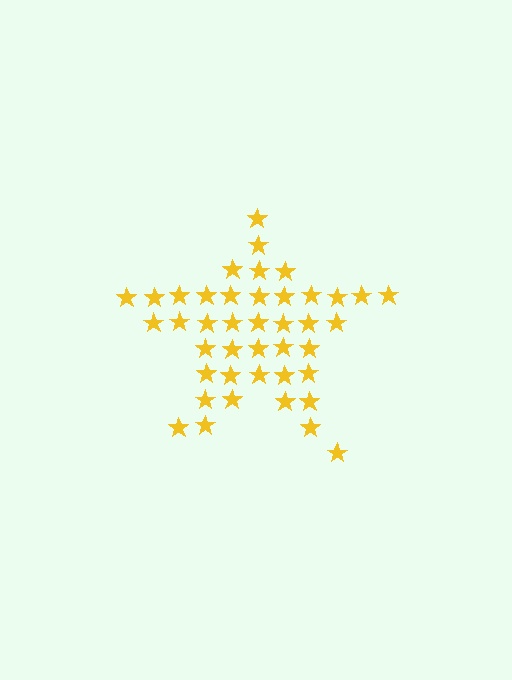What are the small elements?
The small elements are stars.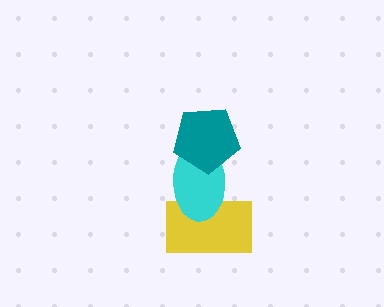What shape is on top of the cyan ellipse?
The teal pentagon is on top of the cyan ellipse.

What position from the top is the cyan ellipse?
The cyan ellipse is 2nd from the top.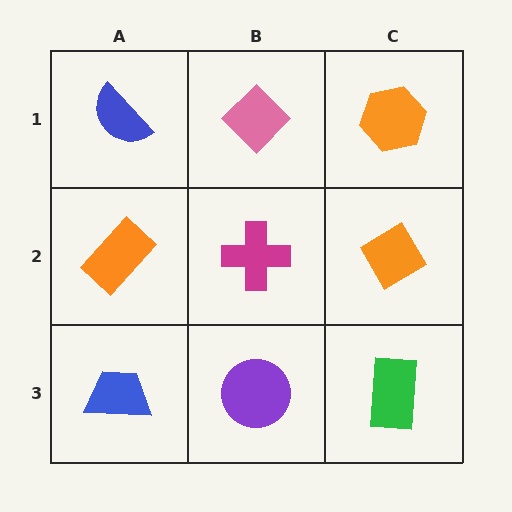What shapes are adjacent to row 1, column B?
A magenta cross (row 2, column B), a blue semicircle (row 1, column A), an orange hexagon (row 1, column C).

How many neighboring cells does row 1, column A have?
2.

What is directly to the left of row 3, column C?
A purple circle.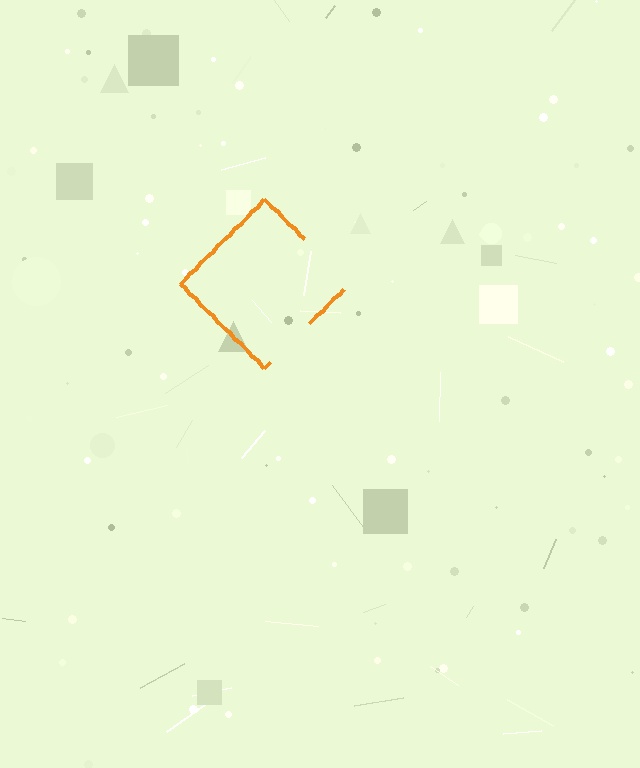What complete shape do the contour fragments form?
The contour fragments form a diamond.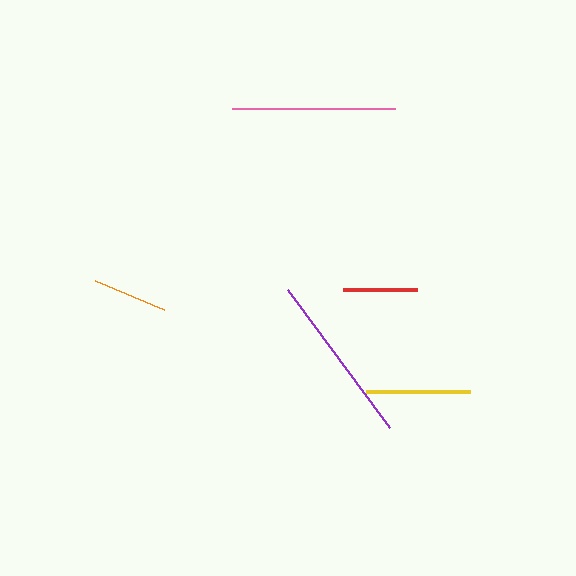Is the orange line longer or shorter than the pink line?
The pink line is longer than the orange line.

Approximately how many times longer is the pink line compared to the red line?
The pink line is approximately 2.2 times the length of the red line.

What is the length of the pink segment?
The pink segment is approximately 164 pixels long.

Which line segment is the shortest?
The red line is the shortest at approximately 74 pixels.